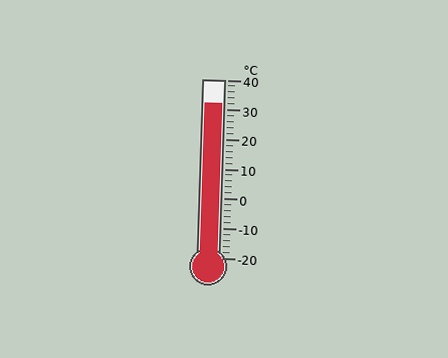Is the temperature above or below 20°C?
The temperature is above 20°C.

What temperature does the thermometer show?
The thermometer shows approximately 32°C.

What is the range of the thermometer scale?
The thermometer scale ranges from -20°C to 40°C.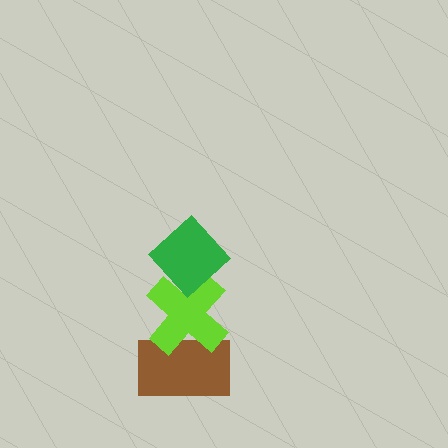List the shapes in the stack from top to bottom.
From top to bottom: the green diamond, the lime cross, the brown rectangle.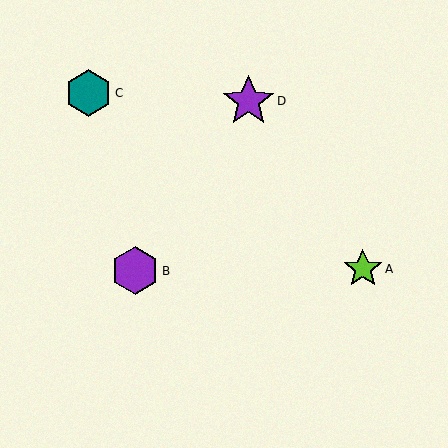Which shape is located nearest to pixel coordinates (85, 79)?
The teal hexagon (labeled C) at (89, 93) is nearest to that location.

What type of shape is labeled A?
Shape A is a lime star.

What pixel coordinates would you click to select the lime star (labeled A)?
Click at (363, 269) to select the lime star A.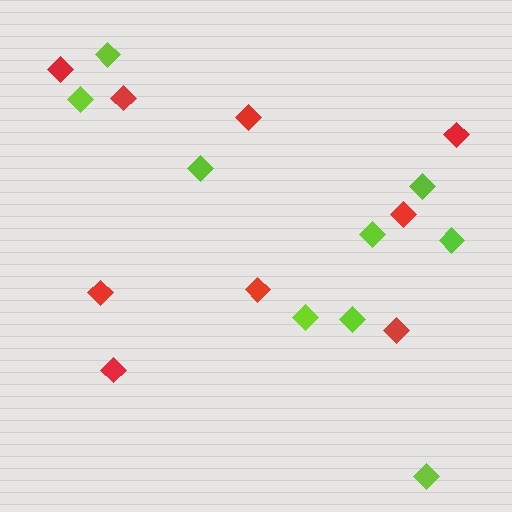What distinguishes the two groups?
There are 2 groups: one group of red diamonds (9) and one group of lime diamonds (9).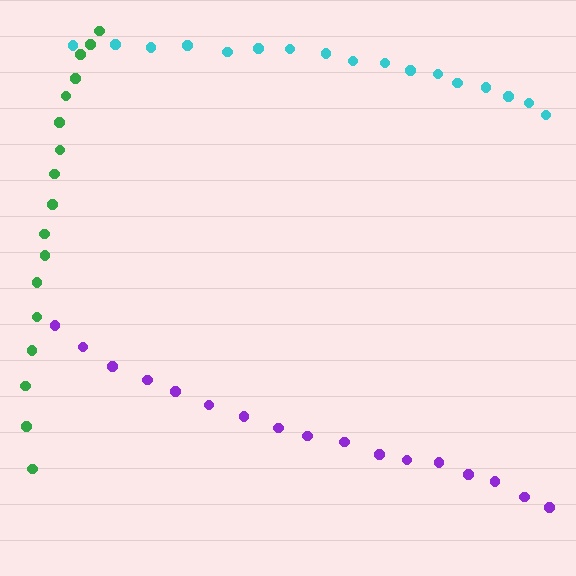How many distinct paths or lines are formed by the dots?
There are 3 distinct paths.